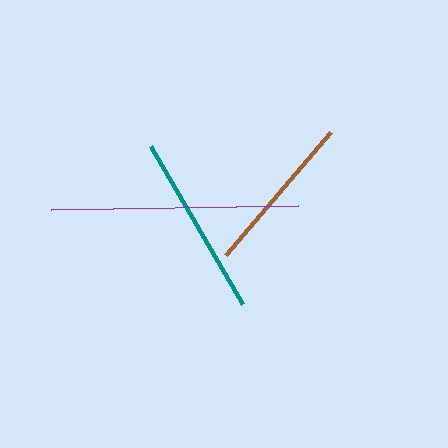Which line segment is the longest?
The purple line is the longest at approximately 247 pixels.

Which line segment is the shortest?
The brown line is the shortest at approximately 162 pixels.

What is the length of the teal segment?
The teal segment is approximately 183 pixels long.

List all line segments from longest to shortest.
From longest to shortest: purple, teal, brown.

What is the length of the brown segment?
The brown segment is approximately 162 pixels long.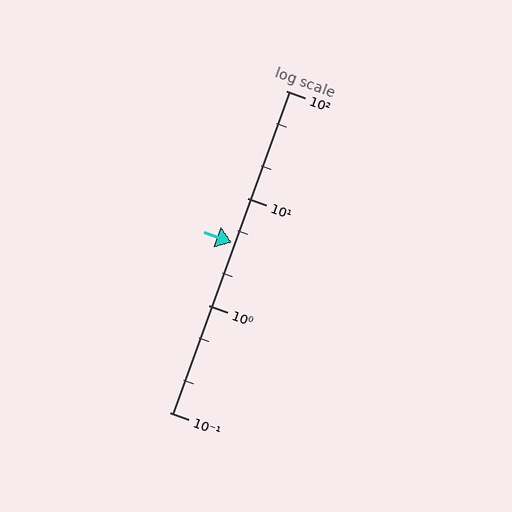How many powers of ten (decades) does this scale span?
The scale spans 3 decades, from 0.1 to 100.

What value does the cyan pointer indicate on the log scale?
The pointer indicates approximately 3.8.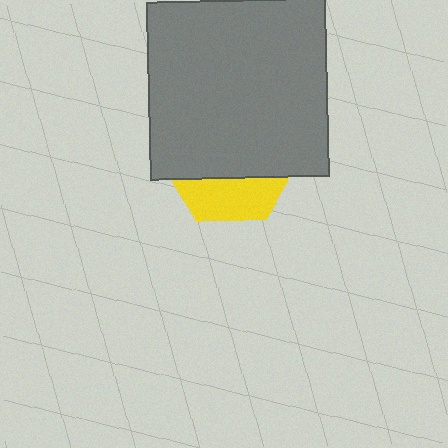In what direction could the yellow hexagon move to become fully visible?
The yellow hexagon could move down. That would shift it out from behind the gray square entirely.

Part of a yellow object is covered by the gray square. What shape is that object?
It is a hexagon.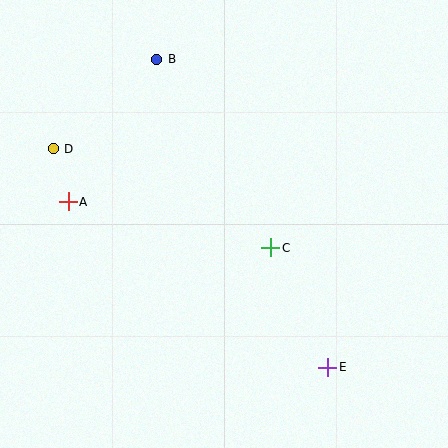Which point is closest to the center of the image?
Point C at (271, 248) is closest to the center.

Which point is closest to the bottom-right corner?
Point E is closest to the bottom-right corner.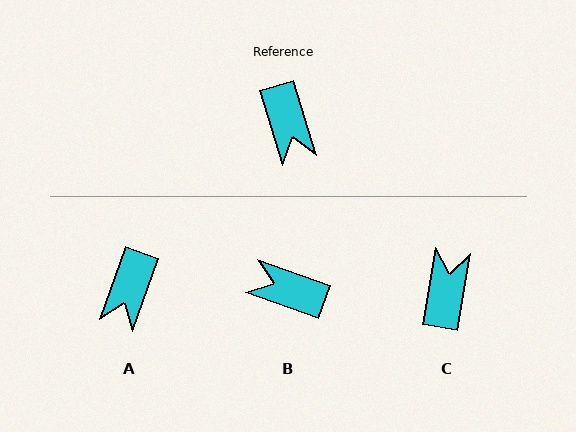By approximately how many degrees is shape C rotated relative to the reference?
Approximately 153 degrees counter-clockwise.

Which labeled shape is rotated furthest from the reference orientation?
C, about 153 degrees away.